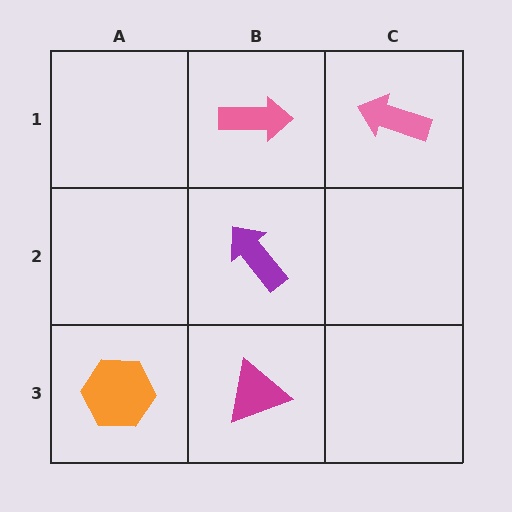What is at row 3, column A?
An orange hexagon.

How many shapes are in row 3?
2 shapes.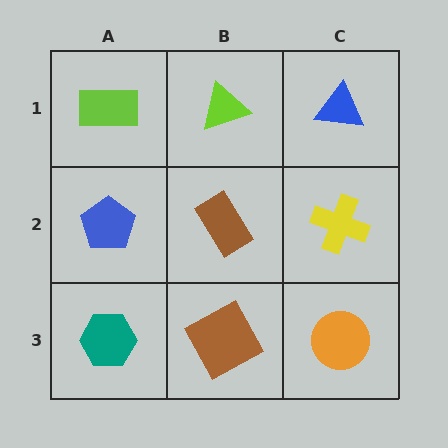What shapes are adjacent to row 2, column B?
A lime triangle (row 1, column B), a brown square (row 3, column B), a blue pentagon (row 2, column A), a yellow cross (row 2, column C).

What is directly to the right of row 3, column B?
An orange circle.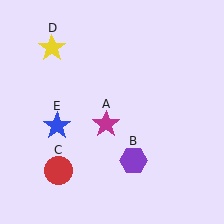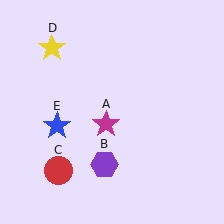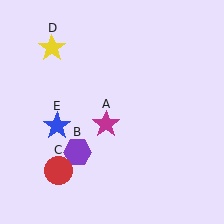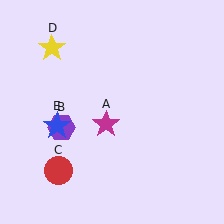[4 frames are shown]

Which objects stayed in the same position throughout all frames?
Magenta star (object A) and red circle (object C) and yellow star (object D) and blue star (object E) remained stationary.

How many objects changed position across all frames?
1 object changed position: purple hexagon (object B).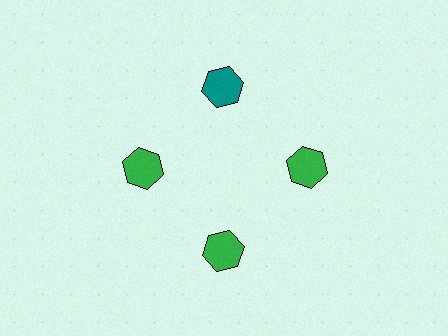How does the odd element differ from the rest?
It has a different color: teal instead of green.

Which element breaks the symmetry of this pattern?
The teal hexagon at roughly the 12 o'clock position breaks the symmetry. All other shapes are green hexagons.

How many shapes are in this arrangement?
There are 4 shapes arranged in a ring pattern.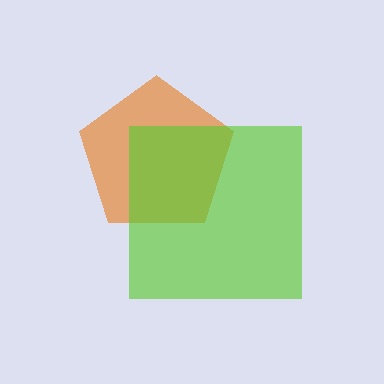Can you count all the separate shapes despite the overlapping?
Yes, there are 2 separate shapes.